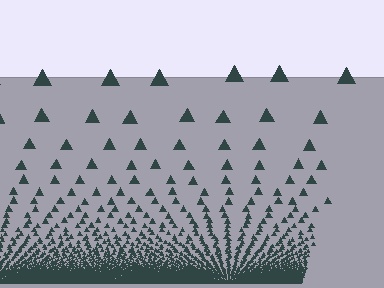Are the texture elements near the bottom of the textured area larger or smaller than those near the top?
Smaller. The gradient is inverted — elements near the bottom are smaller and denser.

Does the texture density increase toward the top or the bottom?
Density increases toward the bottom.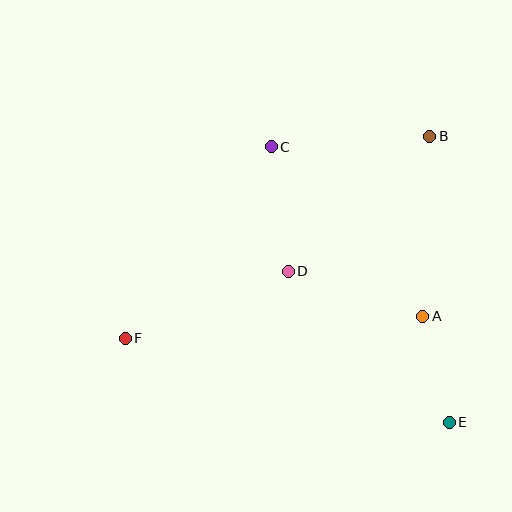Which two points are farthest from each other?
Points B and F are farthest from each other.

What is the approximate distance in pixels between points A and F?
The distance between A and F is approximately 298 pixels.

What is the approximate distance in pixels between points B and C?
The distance between B and C is approximately 159 pixels.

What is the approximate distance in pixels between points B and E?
The distance between B and E is approximately 287 pixels.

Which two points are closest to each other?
Points A and E are closest to each other.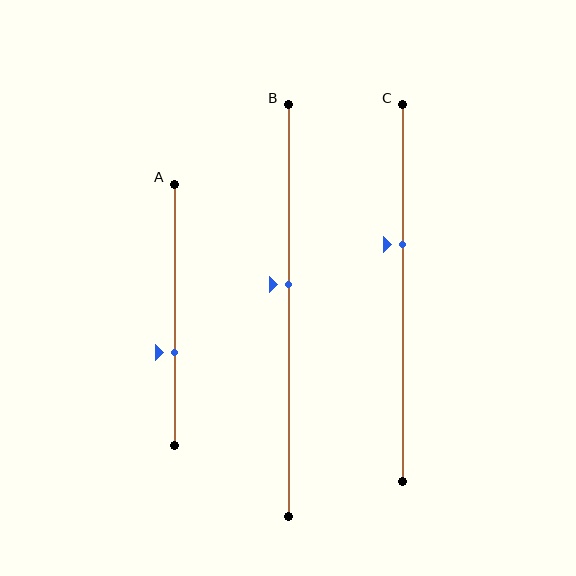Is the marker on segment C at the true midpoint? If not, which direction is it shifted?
No, the marker on segment C is shifted upward by about 13% of the segment length.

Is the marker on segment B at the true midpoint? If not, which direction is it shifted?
No, the marker on segment B is shifted upward by about 6% of the segment length.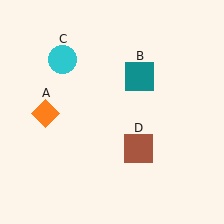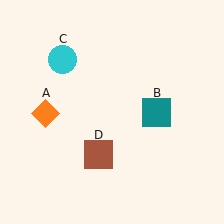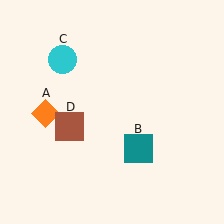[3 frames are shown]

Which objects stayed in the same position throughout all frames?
Orange diamond (object A) and cyan circle (object C) remained stationary.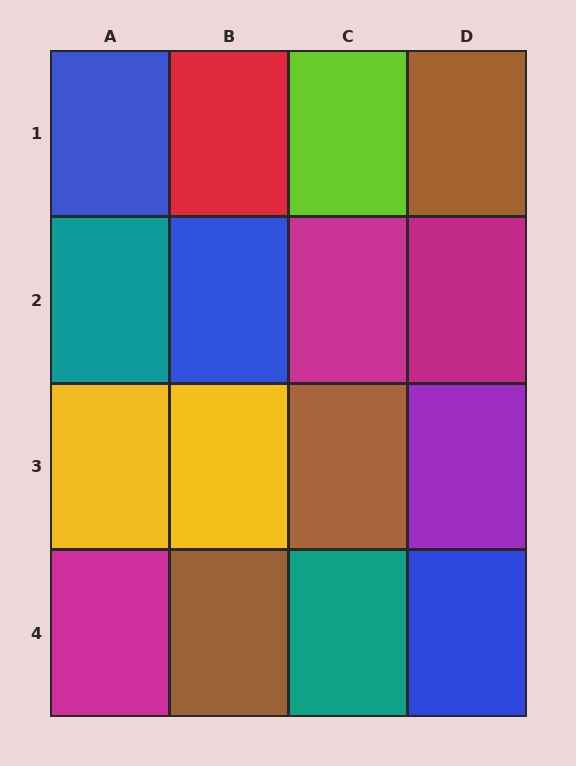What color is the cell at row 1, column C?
Lime.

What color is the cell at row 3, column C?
Brown.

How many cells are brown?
3 cells are brown.